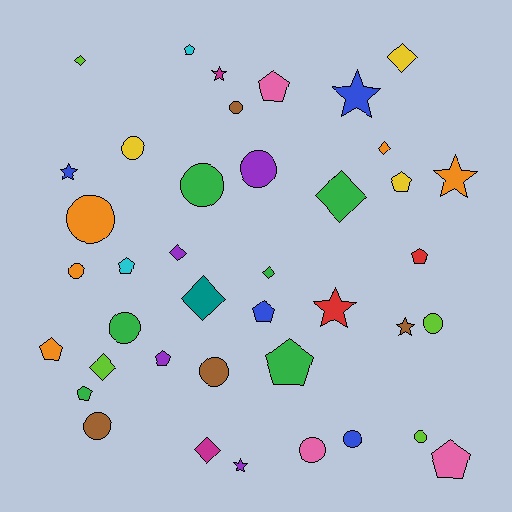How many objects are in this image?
There are 40 objects.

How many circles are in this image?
There are 13 circles.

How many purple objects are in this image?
There are 4 purple objects.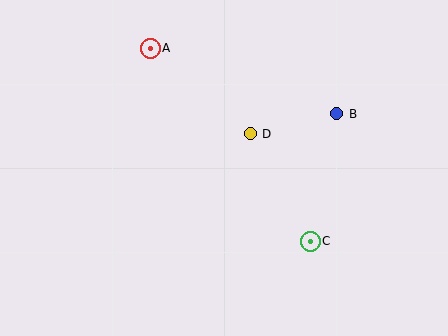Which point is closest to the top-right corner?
Point B is closest to the top-right corner.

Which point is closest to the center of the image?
Point D at (250, 134) is closest to the center.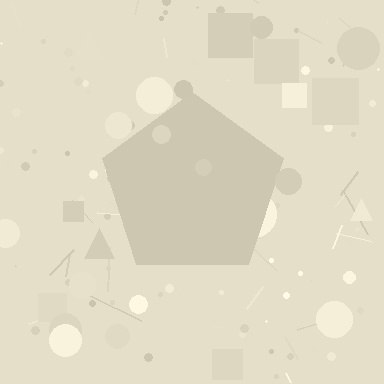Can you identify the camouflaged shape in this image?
The camouflaged shape is a pentagon.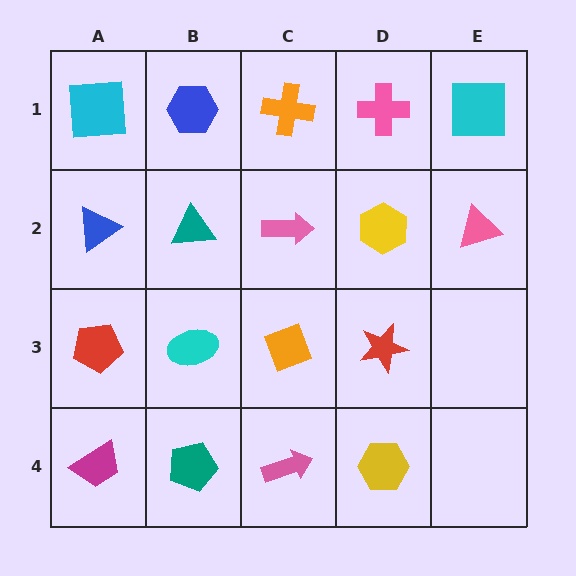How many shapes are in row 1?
5 shapes.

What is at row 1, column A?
A cyan square.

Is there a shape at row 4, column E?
No, that cell is empty.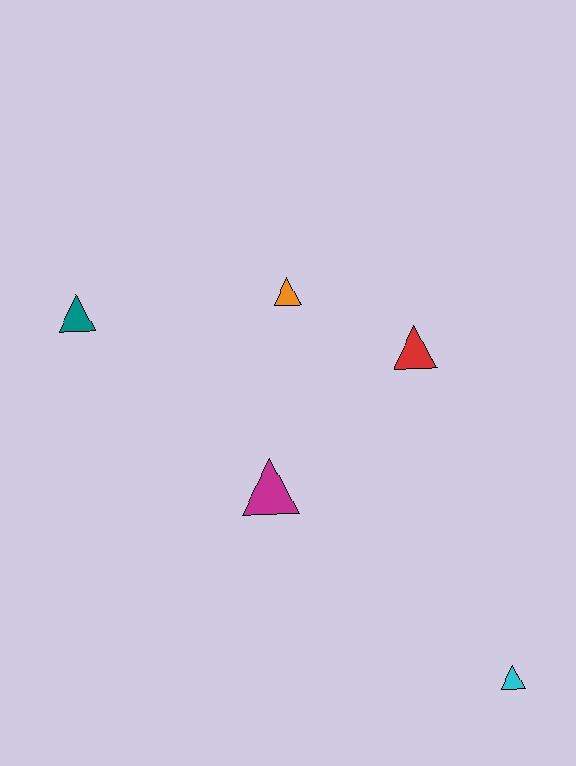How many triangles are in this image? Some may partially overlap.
There are 5 triangles.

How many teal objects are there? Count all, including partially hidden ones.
There is 1 teal object.